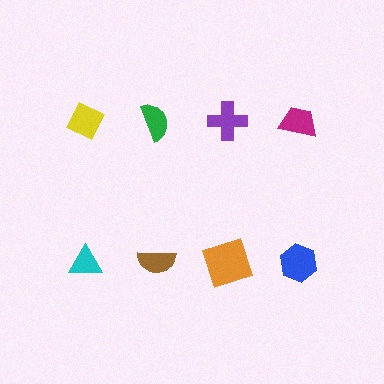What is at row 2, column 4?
A blue hexagon.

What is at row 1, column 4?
A magenta trapezoid.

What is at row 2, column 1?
A cyan triangle.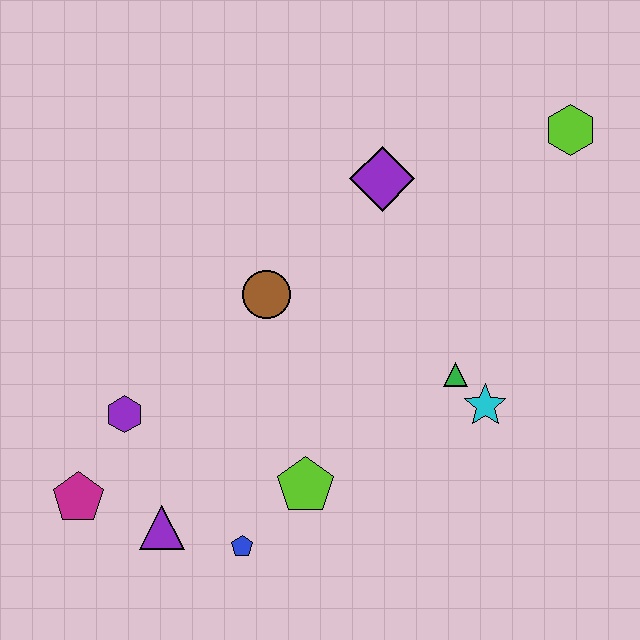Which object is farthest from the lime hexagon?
The magenta pentagon is farthest from the lime hexagon.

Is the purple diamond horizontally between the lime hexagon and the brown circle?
Yes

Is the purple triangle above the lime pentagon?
No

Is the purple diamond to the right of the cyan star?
No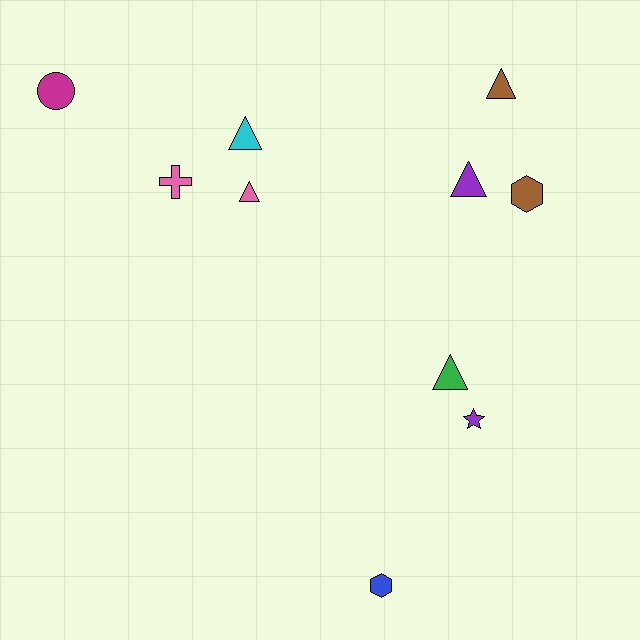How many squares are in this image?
There are no squares.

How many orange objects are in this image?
There are no orange objects.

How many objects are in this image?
There are 10 objects.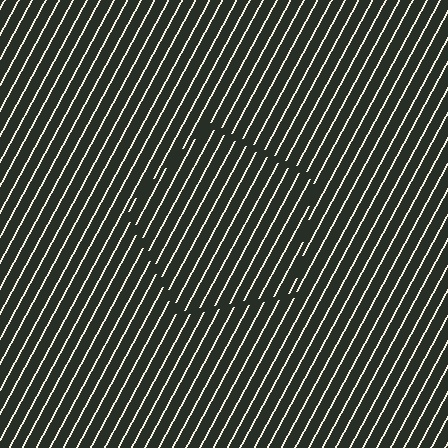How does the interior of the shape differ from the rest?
The interior of the shape contains the same grating, shifted by half a period — the contour is defined by the phase discontinuity where line-ends from the inner and outer gratings abut.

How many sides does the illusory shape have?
5 sides — the line-ends trace a pentagon.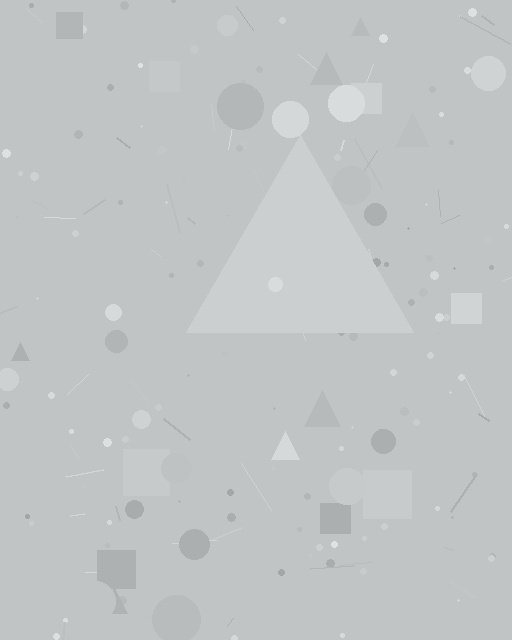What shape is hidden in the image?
A triangle is hidden in the image.